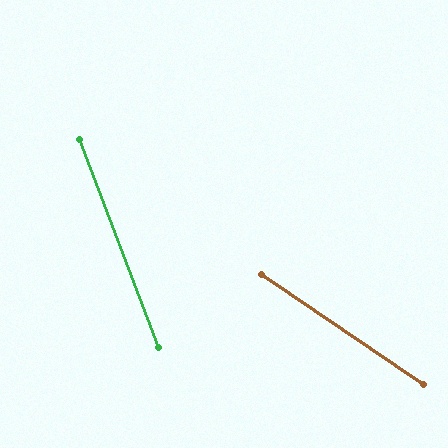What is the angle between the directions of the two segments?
Approximately 35 degrees.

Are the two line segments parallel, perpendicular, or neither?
Neither parallel nor perpendicular — they differ by about 35°.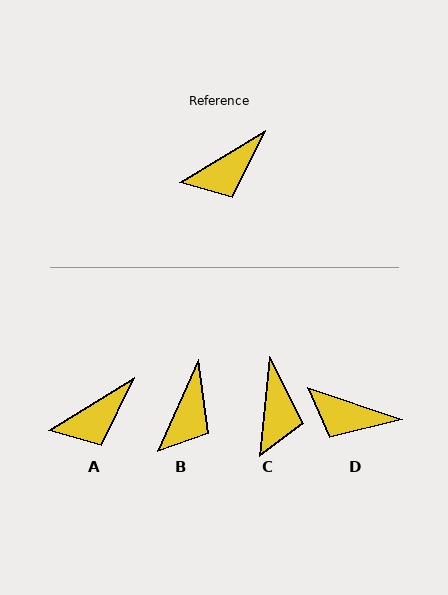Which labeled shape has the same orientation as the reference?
A.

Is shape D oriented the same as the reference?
No, it is off by about 51 degrees.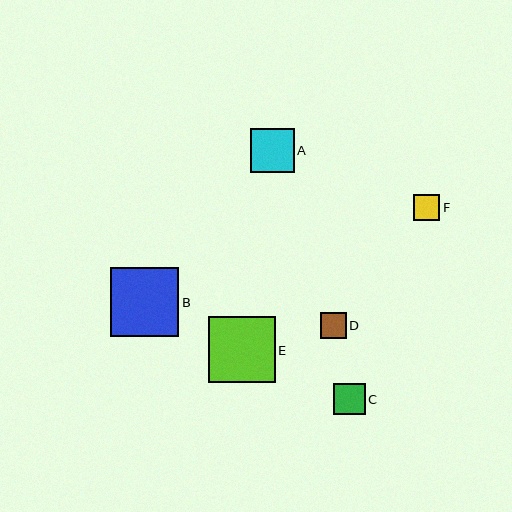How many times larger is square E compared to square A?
Square E is approximately 1.5 times the size of square A.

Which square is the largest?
Square B is the largest with a size of approximately 68 pixels.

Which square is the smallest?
Square D is the smallest with a size of approximately 25 pixels.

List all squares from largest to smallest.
From largest to smallest: B, E, A, C, F, D.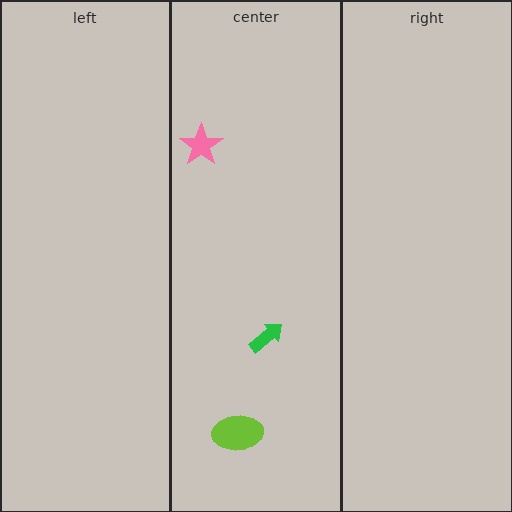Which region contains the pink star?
The center region.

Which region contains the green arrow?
The center region.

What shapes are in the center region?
The pink star, the green arrow, the lime ellipse.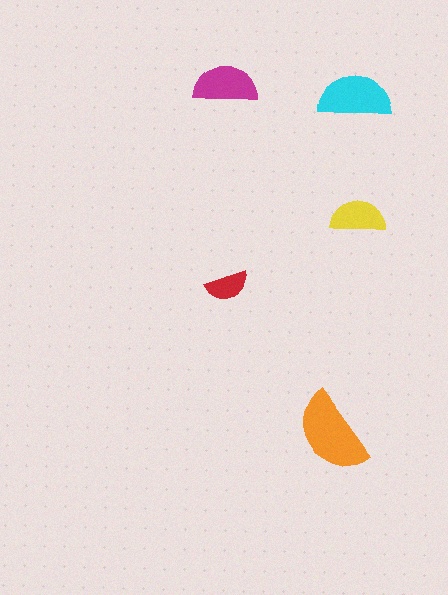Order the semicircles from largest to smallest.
the orange one, the cyan one, the magenta one, the yellow one, the red one.